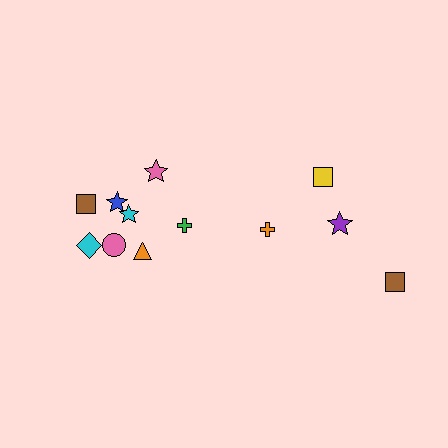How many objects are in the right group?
There are 4 objects.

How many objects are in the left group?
There are 8 objects.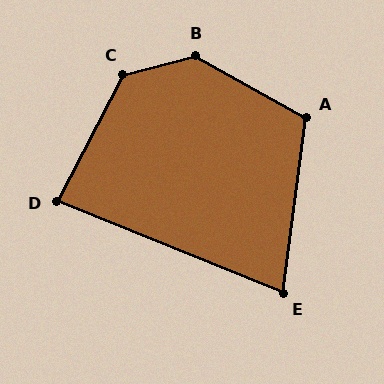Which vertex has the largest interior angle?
B, at approximately 136 degrees.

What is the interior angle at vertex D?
Approximately 84 degrees (acute).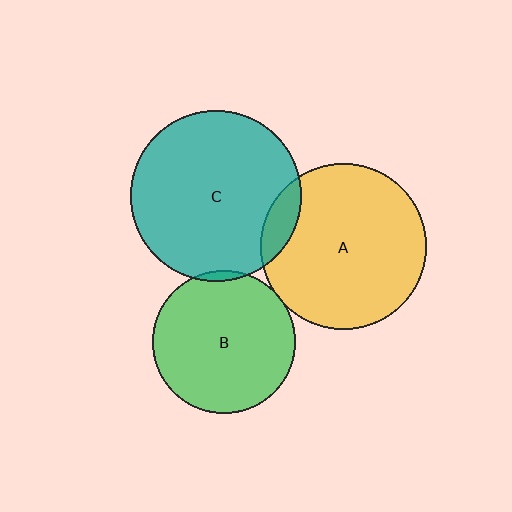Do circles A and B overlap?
Yes.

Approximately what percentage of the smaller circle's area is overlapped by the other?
Approximately 5%.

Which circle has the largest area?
Circle C (teal).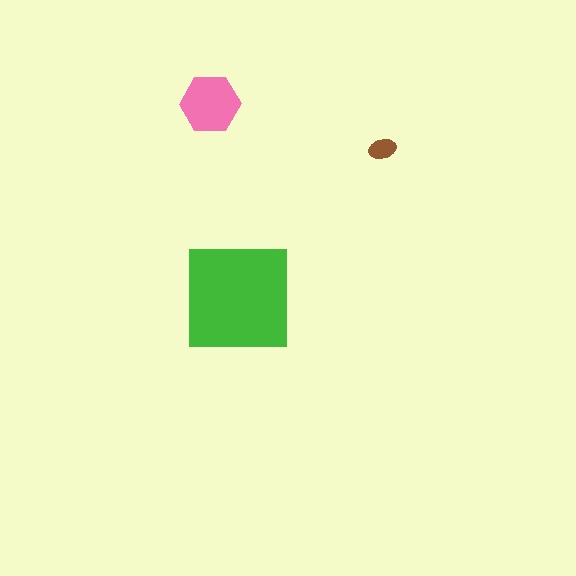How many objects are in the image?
There are 3 objects in the image.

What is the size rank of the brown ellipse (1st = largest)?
3rd.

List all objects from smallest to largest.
The brown ellipse, the pink hexagon, the green square.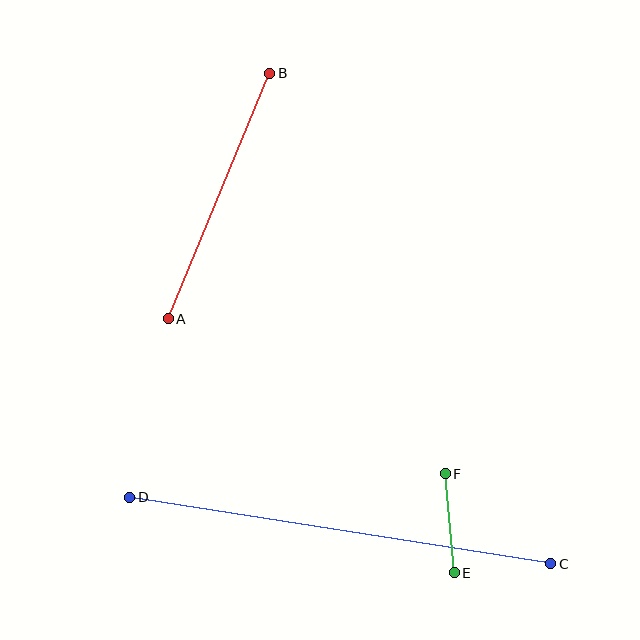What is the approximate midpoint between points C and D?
The midpoint is at approximately (340, 530) pixels.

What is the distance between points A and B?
The distance is approximately 266 pixels.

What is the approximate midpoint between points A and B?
The midpoint is at approximately (219, 196) pixels.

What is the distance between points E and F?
The distance is approximately 99 pixels.